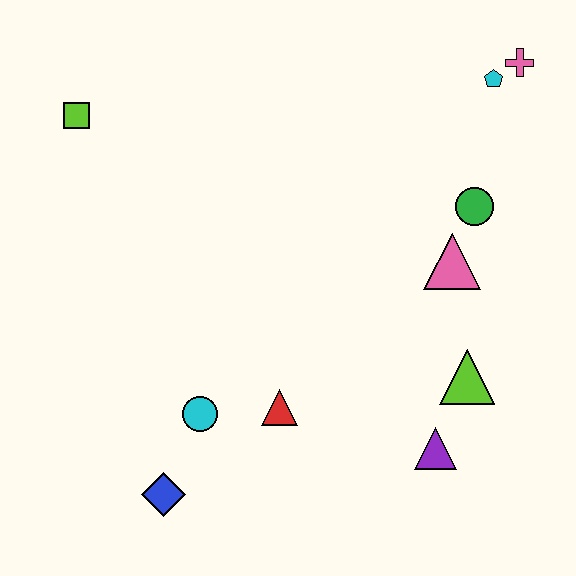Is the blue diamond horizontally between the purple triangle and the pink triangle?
No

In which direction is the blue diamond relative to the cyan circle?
The blue diamond is below the cyan circle.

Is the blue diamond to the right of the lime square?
Yes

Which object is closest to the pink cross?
The cyan pentagon is closest to the pink cross.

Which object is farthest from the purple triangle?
The lime square is farthest from the purple triangle.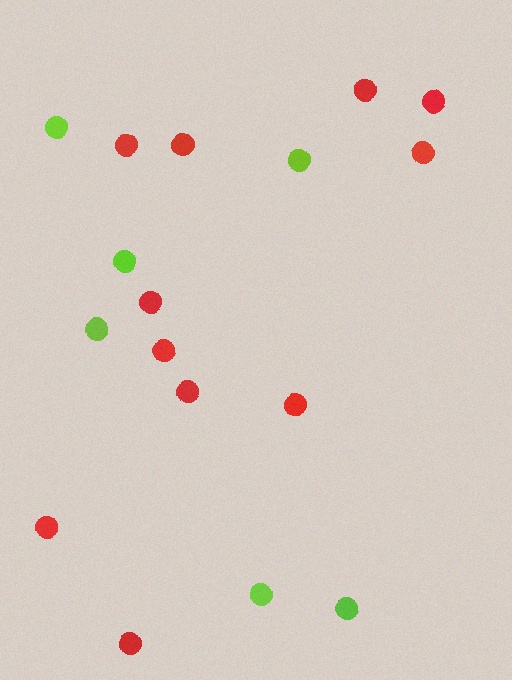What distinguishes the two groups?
There are 2 groups: one group of red circles (11) and one group of lime circles (6).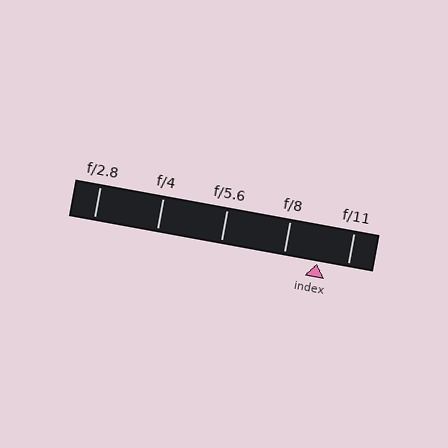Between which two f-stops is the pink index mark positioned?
The index mark is between f/8 and f/11.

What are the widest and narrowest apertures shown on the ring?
The widest aperture shown is f/2.8 and the narrowest is f/11.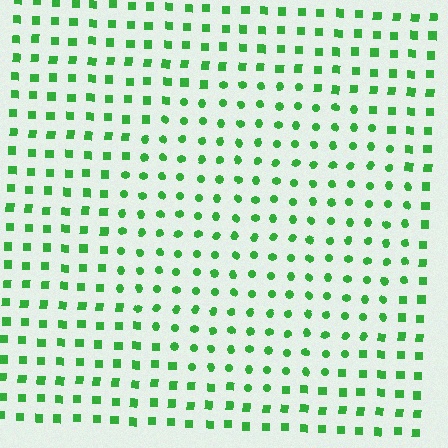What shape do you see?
I see a circle.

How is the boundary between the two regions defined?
The boundary is defined by a change in element shape: circles inside vs. squares outside. All elements share the same color and spacing.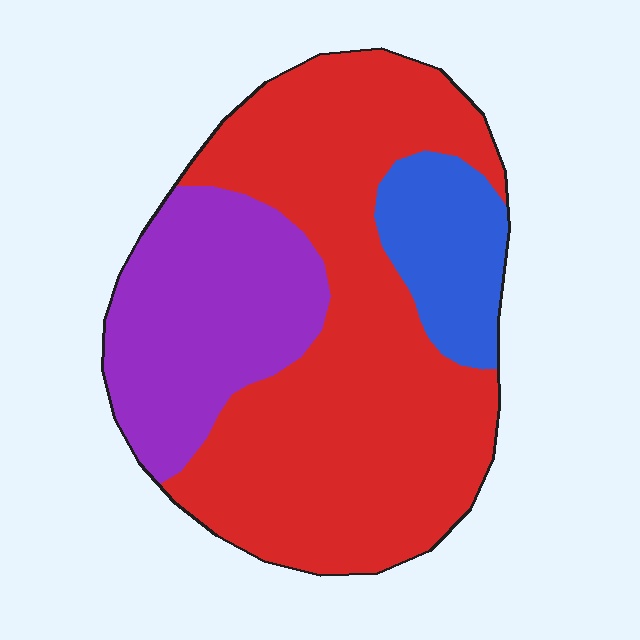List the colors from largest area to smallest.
From largest to smallest: red, purple, blue.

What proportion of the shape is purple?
Purple covers roughly 25% of the shape.